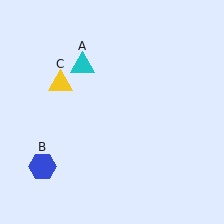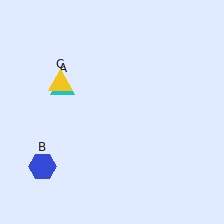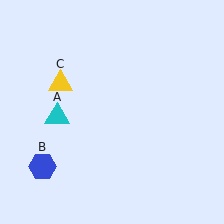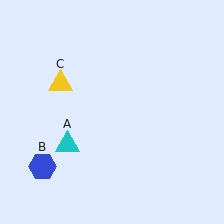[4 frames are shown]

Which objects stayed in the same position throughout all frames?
Blue hexagon (object B) and yellow triangle (object C) remained stationary.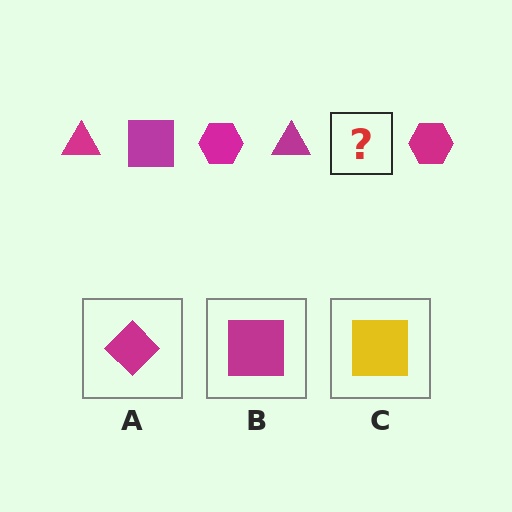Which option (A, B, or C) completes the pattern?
B.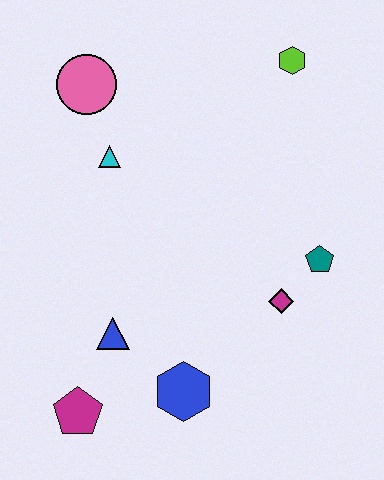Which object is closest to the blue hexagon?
The blue triangle is closest to the blue hexagon.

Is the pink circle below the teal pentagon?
No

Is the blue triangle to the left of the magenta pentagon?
No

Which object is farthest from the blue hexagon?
The lime hexagon is farthest from the blue hexagon.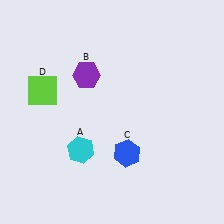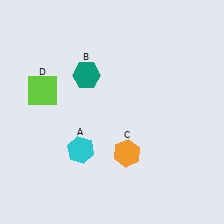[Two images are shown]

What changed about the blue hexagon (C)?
In Image 1, C is blue. In Image 2, it changed to orange.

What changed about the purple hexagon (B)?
In Image 1, B is purple. In Image 2, it changed to teal.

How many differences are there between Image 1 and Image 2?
There are 2 differences between the two images.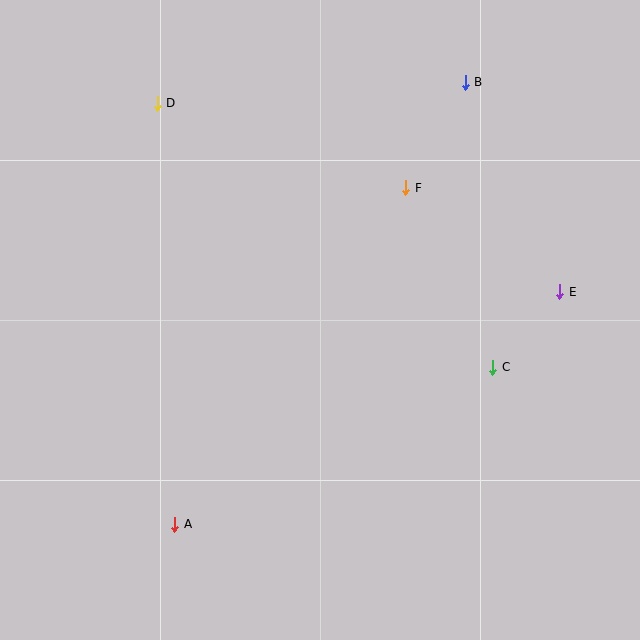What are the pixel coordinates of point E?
Point E is at (560, 292).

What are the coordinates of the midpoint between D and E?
The midpoint between D and E is at (359, 198).